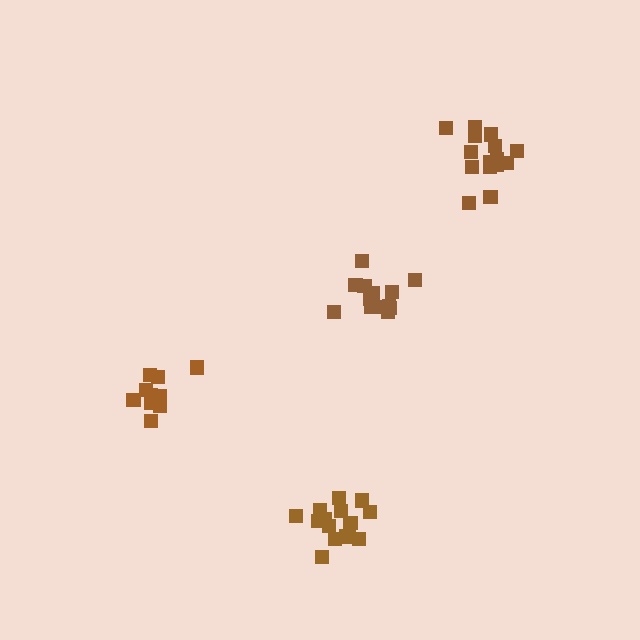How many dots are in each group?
Group 1: 13 dots, Group 2: 15 dots, Group 3: 12 dots, Group 4: 15 dots (55 total).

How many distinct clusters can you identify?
There are 4 distinct clusters.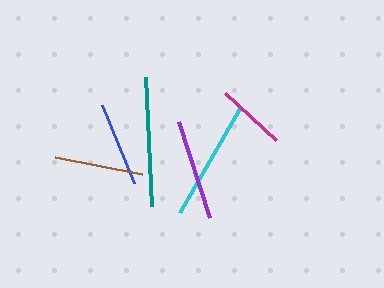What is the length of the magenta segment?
The magenta segment is approximately 70 pixels long.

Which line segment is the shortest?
The magenta line is the shortest at approximately 70 pixels.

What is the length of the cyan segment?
The cyan segment is approximately 120 pixels long.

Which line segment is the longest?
The teal line is the longest at approximately 129 pixels.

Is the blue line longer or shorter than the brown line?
The brown line is longer than the blue line.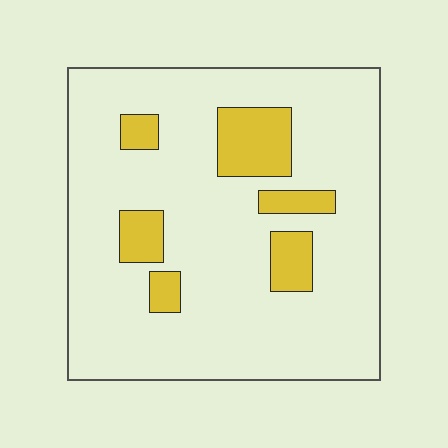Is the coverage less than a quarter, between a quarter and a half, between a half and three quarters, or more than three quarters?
Less than a quarter.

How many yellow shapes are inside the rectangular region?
6.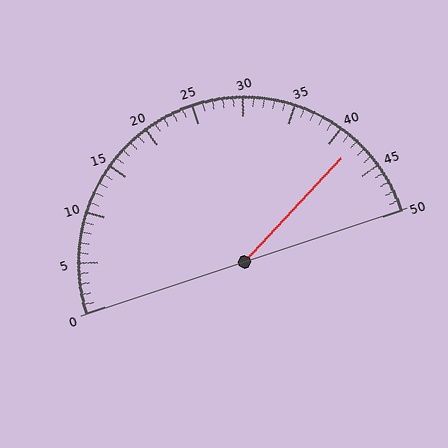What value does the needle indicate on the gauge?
The needle indicates approximately 42.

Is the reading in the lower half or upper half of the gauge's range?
The reading is in the upper half of the range (0 to 50).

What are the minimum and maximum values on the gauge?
The gauge ranges from 0 to 50.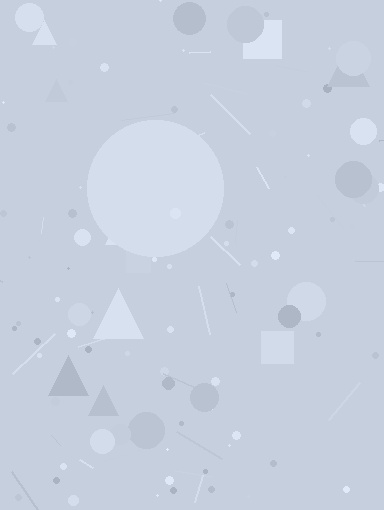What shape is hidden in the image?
A circle is hidden in the image.